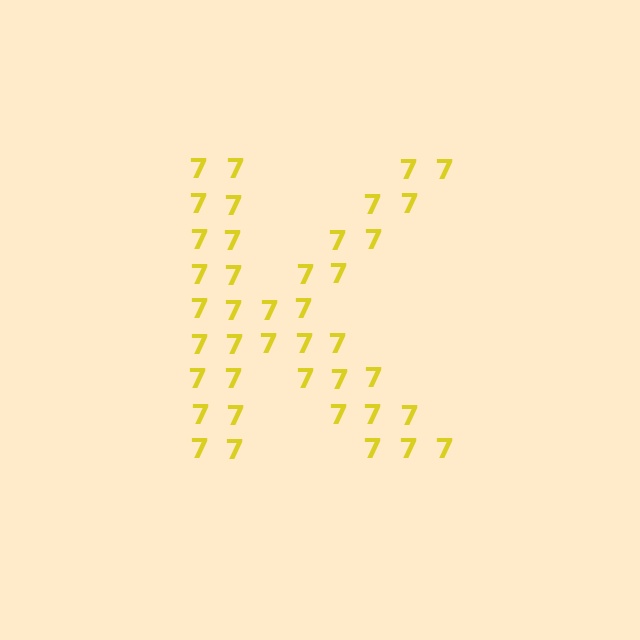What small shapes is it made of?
It is made of small digit 7's.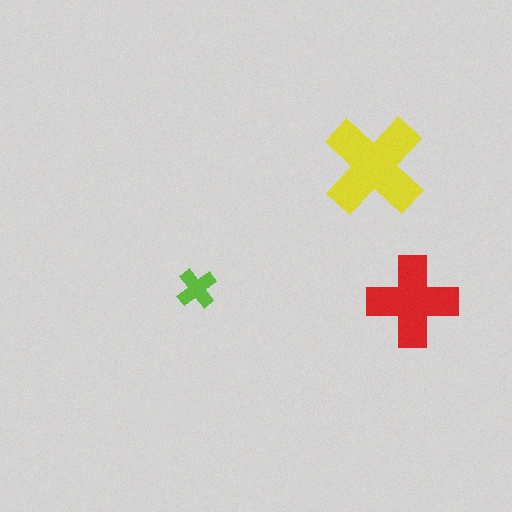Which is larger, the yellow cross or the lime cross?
The yellow one.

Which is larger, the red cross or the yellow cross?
The yellow one.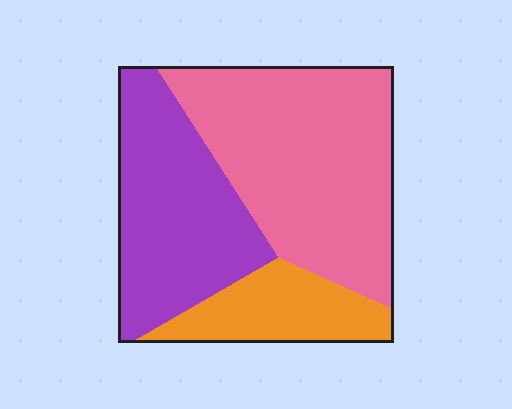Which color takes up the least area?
Orange, at roughly 15%.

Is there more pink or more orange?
Pink.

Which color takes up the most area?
Pink, at roughly 50%.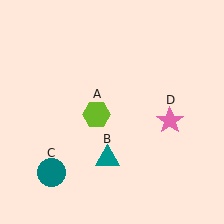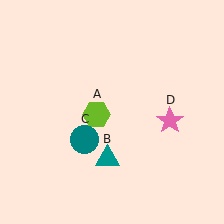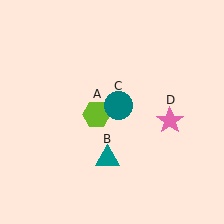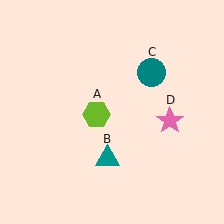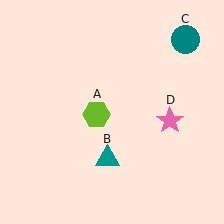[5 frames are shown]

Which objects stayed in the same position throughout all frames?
Lime hexagon (object A) and teal triangle (object B) and pink star (object D) remained stationary.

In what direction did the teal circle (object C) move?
The teal circle (object C) moved up and to the right.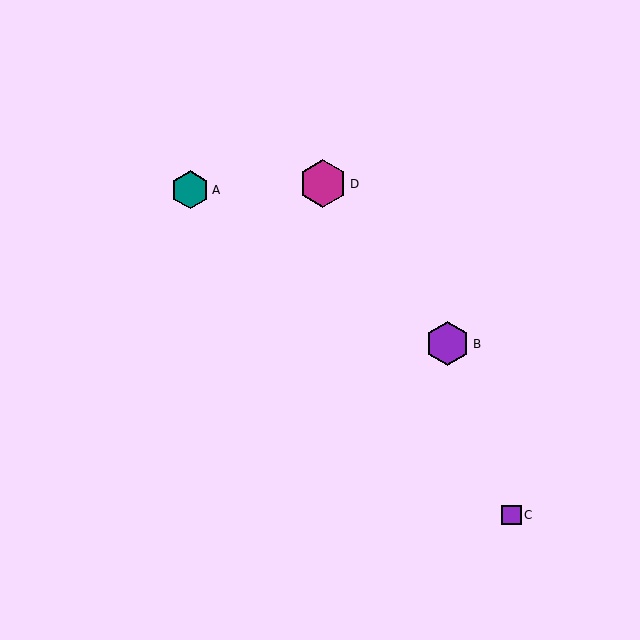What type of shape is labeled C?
Shape C is a purple square.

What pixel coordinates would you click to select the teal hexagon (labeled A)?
Click at (190, 190) to select the teal hexagon A.